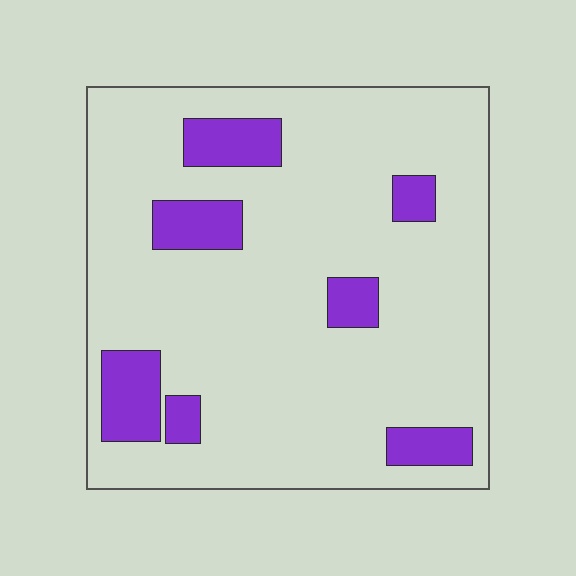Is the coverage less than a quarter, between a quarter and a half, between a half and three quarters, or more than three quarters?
Less than a quarter.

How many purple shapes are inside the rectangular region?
7.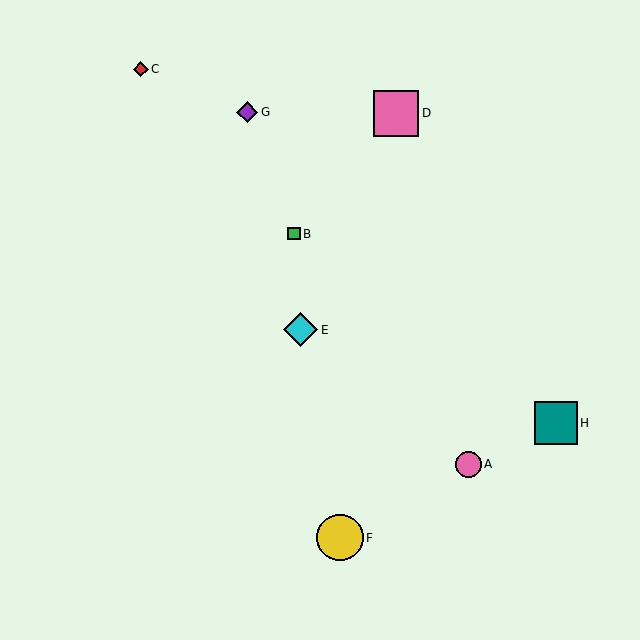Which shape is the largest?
The yellow circle (labeled F) is the largest.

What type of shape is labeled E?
Shape E is a cyan diamond.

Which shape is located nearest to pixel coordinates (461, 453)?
The pink circle (labeled A) at (469, 464) is nearest to that location.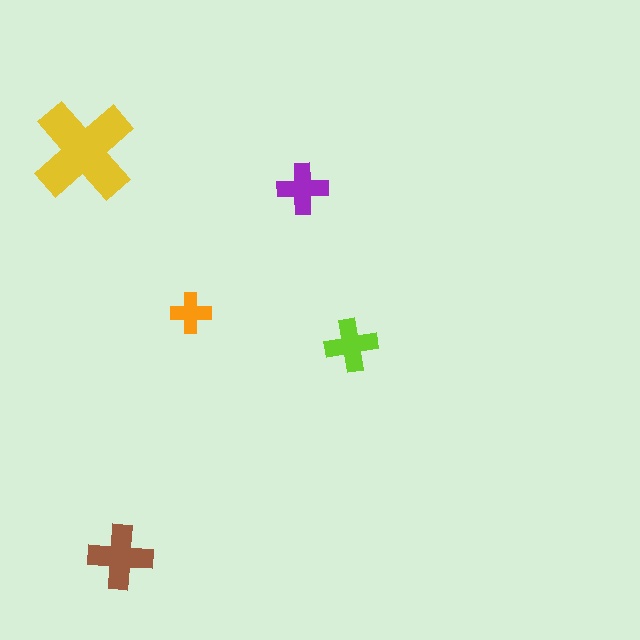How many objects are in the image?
There are 5 objects in the image.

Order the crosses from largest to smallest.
the yellow one, the brown one, the lime one, the purple one, the orange one.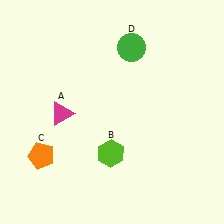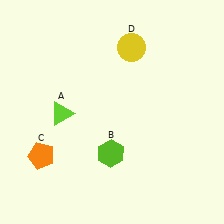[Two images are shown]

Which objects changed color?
A changed from magenta to lime. D changed from green to yellow.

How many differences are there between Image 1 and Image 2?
There are 2 differences between the two images.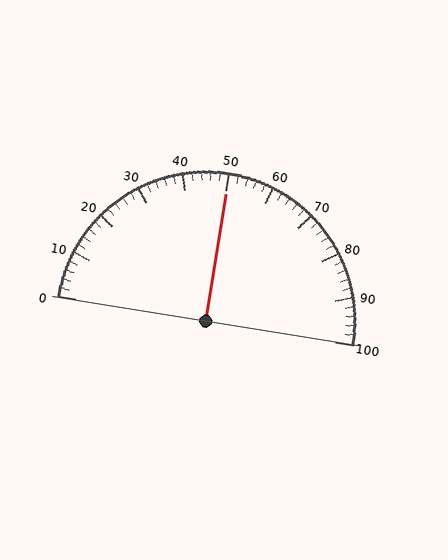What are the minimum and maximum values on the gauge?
The gauge ranges from 0 to 100.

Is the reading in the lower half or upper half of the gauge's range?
The reading is in the upper half of the range (0 to 100).